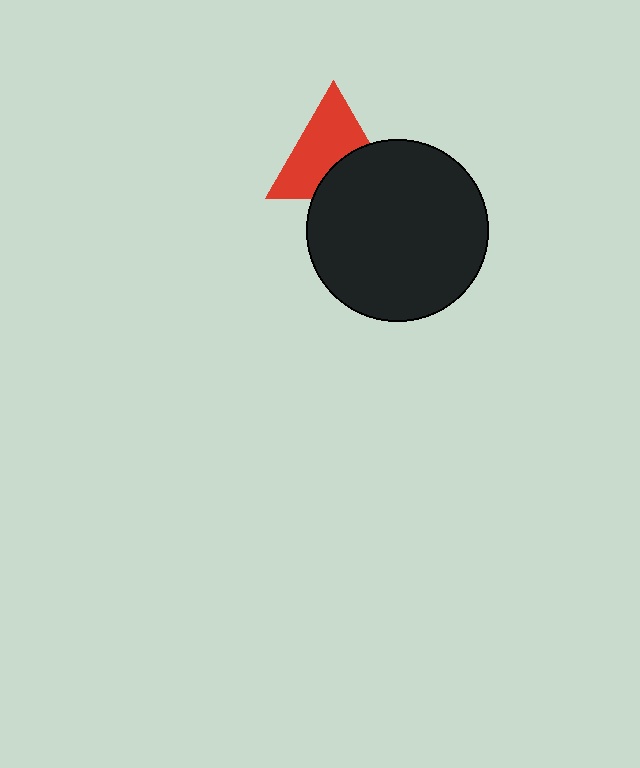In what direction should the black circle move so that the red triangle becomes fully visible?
The black circle should move down. That is the shortest direction to clear the overlap and leave the red triangle fully visible.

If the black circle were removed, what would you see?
You would see the complete red triangle.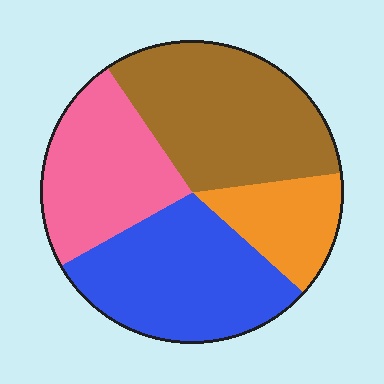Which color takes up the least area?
Orange, at roughly 15%.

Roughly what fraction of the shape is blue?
Blue covers roughly 30% of the shape.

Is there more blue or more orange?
Blue.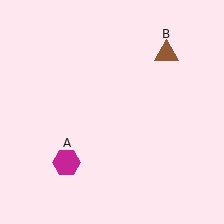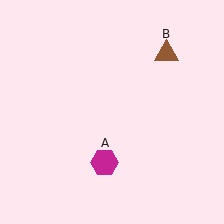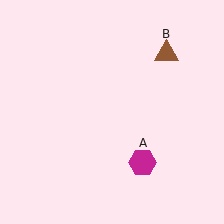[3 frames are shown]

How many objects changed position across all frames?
1 object changed position: magenta hexagon (object A).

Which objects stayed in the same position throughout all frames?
Brown triangle (object B) remained stationary.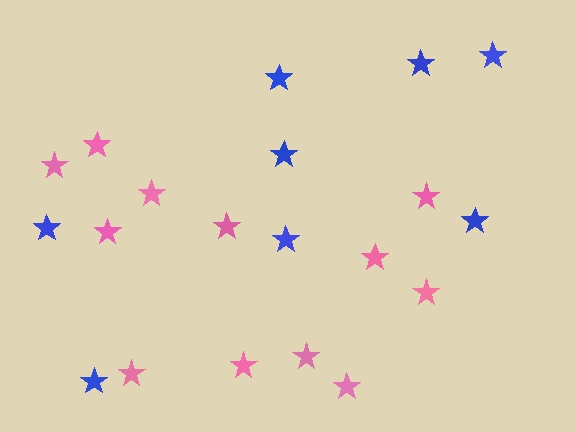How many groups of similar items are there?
There are 2 groups: one group of blue stars (8) and one group of pink stars (12).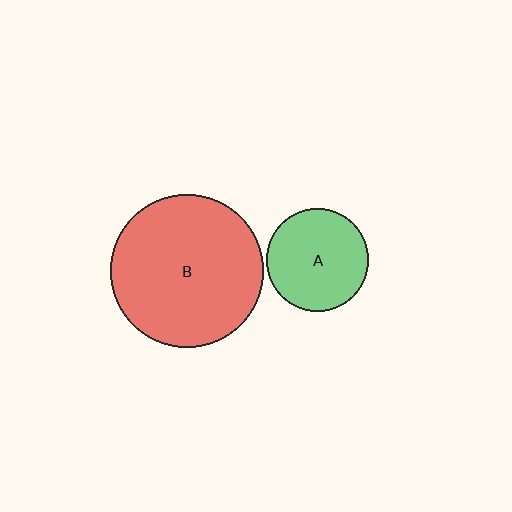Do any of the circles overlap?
No, none of the circles overlap.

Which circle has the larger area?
Circle B (red).